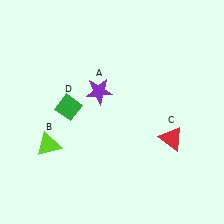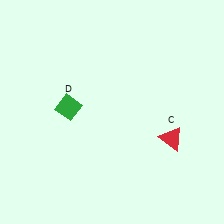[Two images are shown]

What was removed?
The lime triangle (B), the purple star (A) were removed in Image 2.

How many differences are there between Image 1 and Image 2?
There are 2 differences between the two images.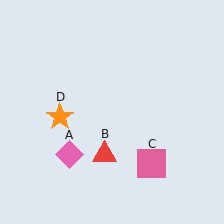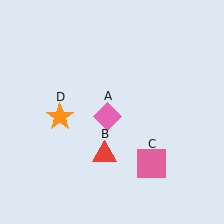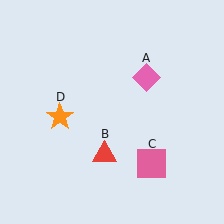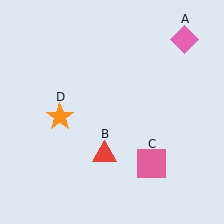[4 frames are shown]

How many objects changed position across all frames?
1 object changed position: pink diamond (object A).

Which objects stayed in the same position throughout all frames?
Red triangle (object B) and pink square (object C) and orange star (object D) remained stationary.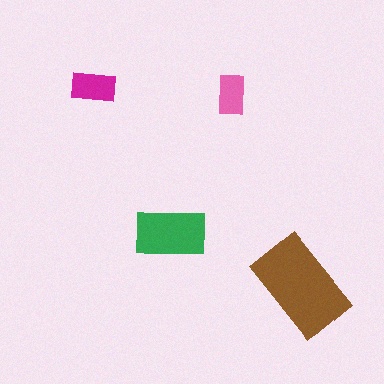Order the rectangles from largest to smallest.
the brown one, the green one, the magenta one, the pink one.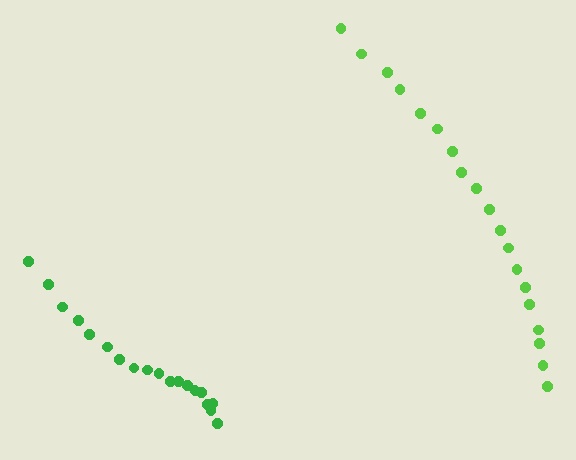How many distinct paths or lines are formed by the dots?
There are 2 distinct paths.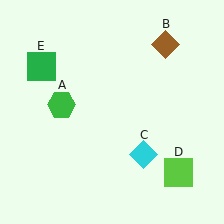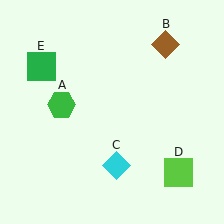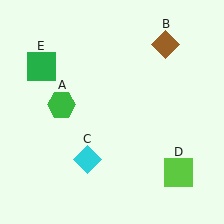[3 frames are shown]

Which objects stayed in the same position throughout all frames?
Green hexagon (object A) and brown diamond (object B) and lime square (object D) and green square (object E) remained stationary.